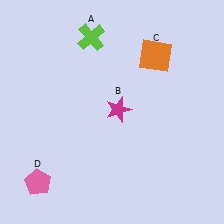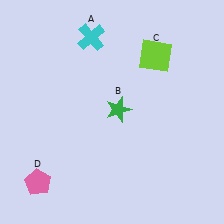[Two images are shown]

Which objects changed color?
A changed from lime to cyan. B changed from magenta to green. C changed from orange to lime.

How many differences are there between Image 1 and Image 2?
There are 3 differences between the two images.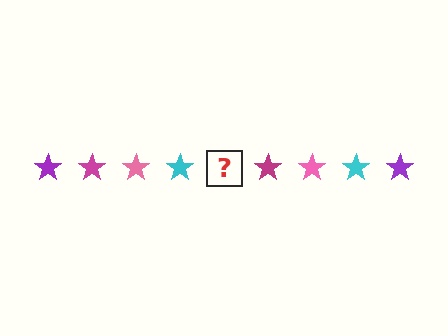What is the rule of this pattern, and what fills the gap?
The rule is that the pattern cycles through purple, magenta, pink, cyan stars. The gap should be filled with a purple star.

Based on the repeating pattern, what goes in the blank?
The blank should be a purple star.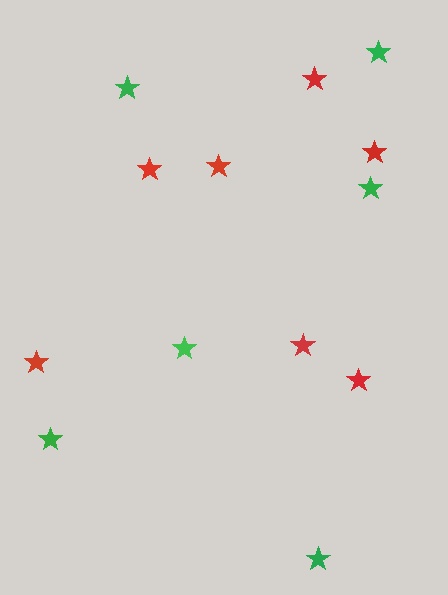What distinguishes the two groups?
There are 2 groups: one group of red stars (7) and one group of green stars (6).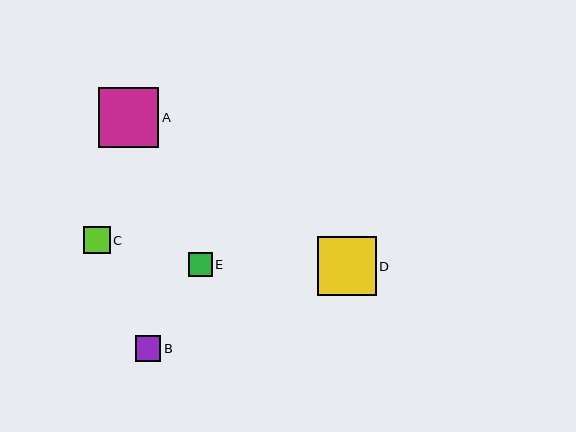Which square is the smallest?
Square E is the smallest with a size of approximately 24 pixels.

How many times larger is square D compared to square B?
Square D is approximately 2.3 times the size of square B.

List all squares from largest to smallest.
From largest to smallest: A, D, C, B, E.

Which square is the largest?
Square A is the largest with a size of approximately 60 pixels.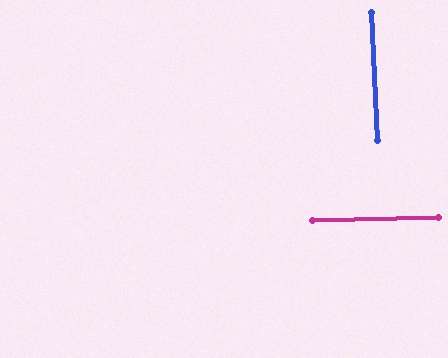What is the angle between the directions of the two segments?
Approximately 88 degrees.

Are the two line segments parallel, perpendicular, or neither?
Perpendicular — they meet at approximately 88°.